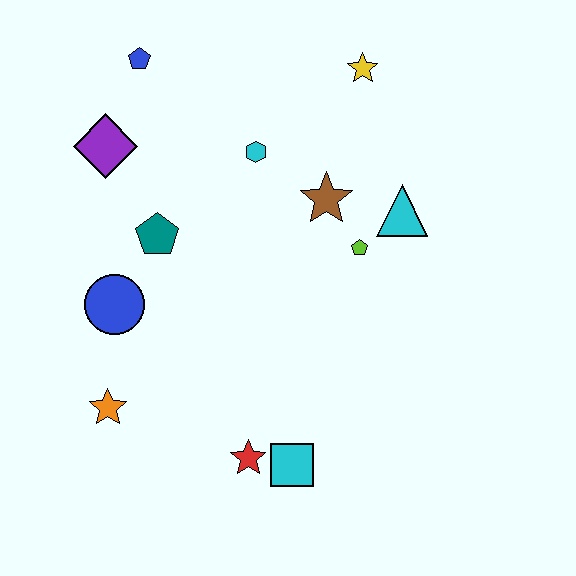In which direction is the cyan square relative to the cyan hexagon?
The cyan square is below the cyan hexagon.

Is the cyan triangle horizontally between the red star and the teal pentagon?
No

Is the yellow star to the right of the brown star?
Yes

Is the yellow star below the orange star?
No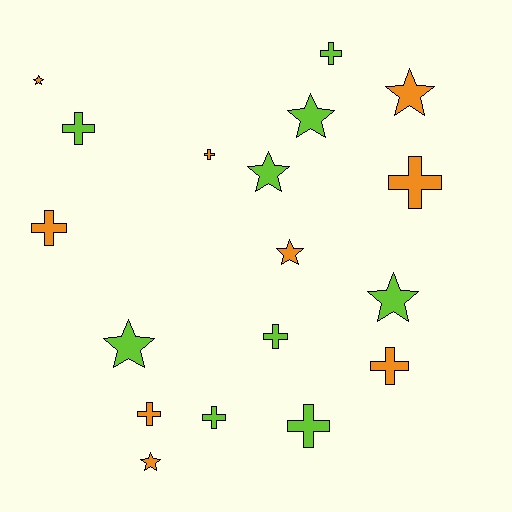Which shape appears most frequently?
Cross, with 10 objects.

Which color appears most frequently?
Orange, with 9 objects.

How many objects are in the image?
There are 18 objects.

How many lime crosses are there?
There are 5 lime crosses.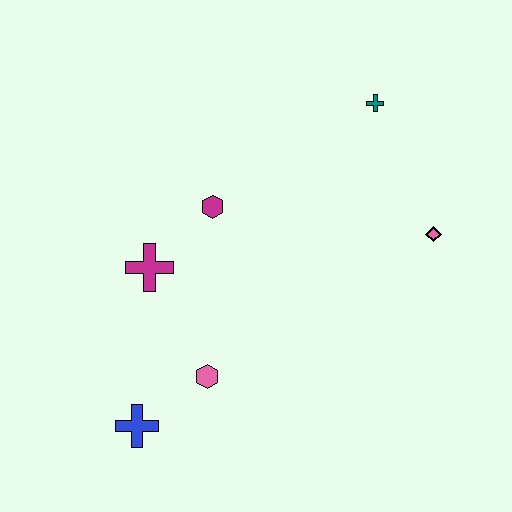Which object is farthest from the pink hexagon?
The teal cross is farthest from the pink hexagon.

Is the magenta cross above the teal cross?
No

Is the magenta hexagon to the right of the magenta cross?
Yes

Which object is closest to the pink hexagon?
The blue cross is closest to the pink hexagon.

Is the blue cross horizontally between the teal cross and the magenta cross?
No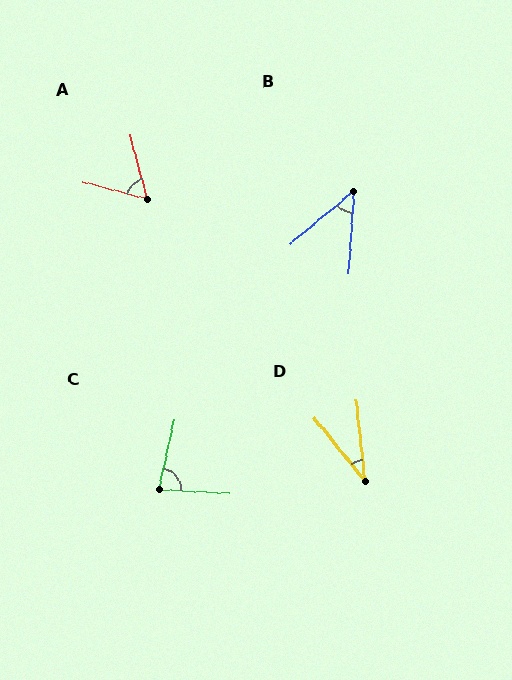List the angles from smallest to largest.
D (33°), B (46°), A (61°), C (80°).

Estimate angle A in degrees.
Approximately 61 degrees.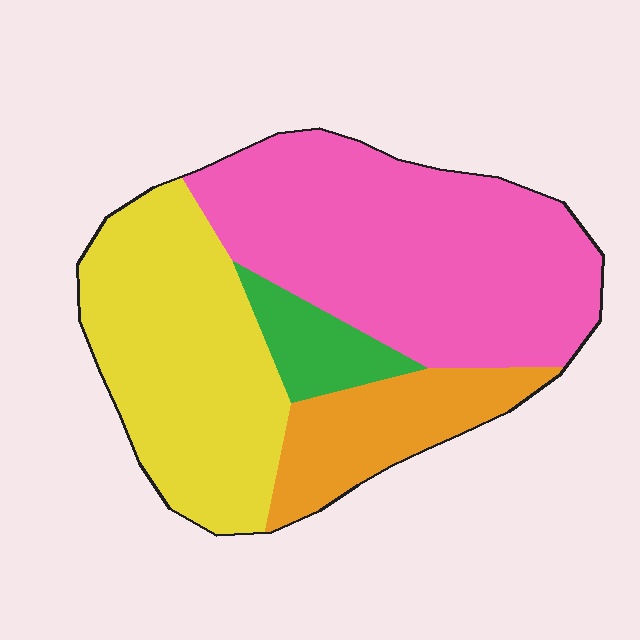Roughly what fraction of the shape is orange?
Orange takes up less than a sixth of the shape.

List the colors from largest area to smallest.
From largest to smallest: pink, yellow, orange, green.